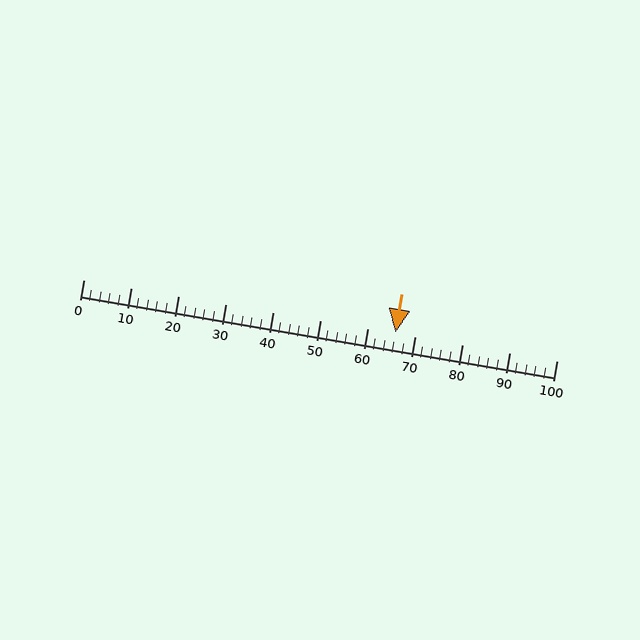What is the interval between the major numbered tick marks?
The major tick marks are spaced 10 units apart.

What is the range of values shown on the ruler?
The ruler shows values from 0 to 100.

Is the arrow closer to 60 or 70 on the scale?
The arrow is closer to 70.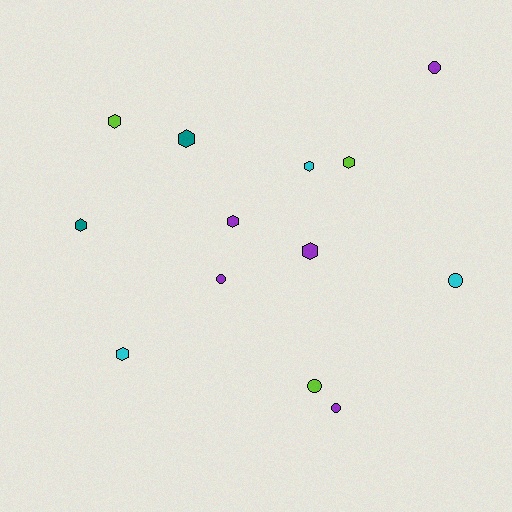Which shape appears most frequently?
Hexagon, with 8 objects.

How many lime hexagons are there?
There are 2 lime hexagons.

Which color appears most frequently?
Purple, with 5 objects.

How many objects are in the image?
There are 13 objects.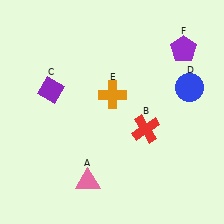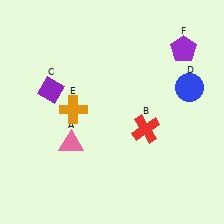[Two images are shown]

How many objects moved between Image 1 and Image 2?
2 objects moved between the two images.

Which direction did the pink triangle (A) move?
The pink triangle (A) moved up.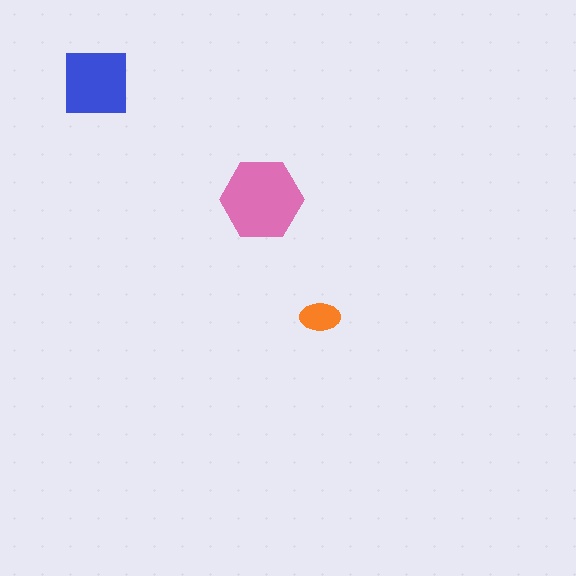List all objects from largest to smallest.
The pink hexagon, the blue square, the orange ellipse.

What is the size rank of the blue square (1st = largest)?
2nd.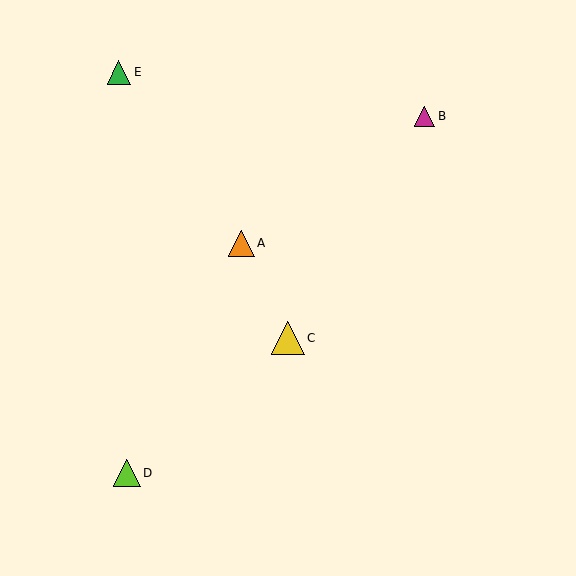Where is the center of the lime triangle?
The center of the lime triangle is at (127, 473).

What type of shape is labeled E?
Shape E is a green triangle.